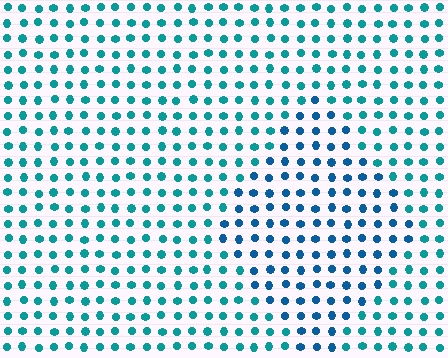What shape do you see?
I see a diamond.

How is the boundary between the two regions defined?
The boundary is defined purely by a slight shift in hue (about 26 degrees). Spacing, size, and orientation are identical on both sides.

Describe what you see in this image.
The image is filled with small teal elements in a uniform arrangement. A diamond-shaped region is visible where the elements are tinted to a slightly different hue, forming a subtle color boundary.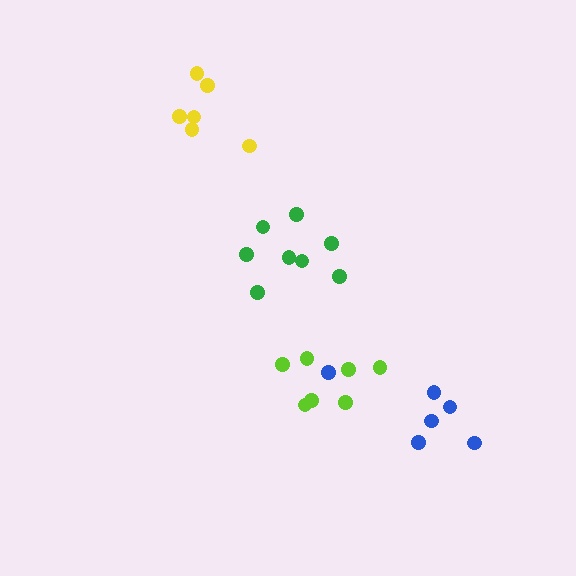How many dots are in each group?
Group 1: 6 dots, Group 2: 6 dots, Group 3: 7 dots, Group 4: 8 dots (27 total).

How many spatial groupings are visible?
There are 4 spatial groupings.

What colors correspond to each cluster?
The clusters are colored: blue, yellow, lime, green.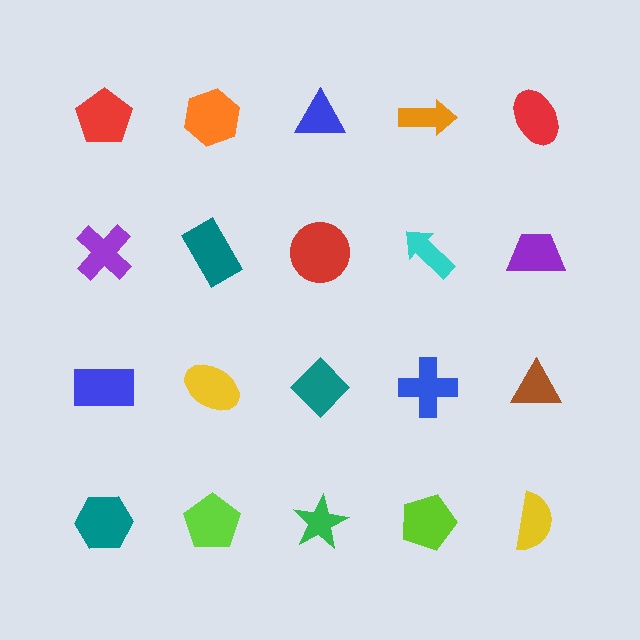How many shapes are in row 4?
5 shapes.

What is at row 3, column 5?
A brown triangle.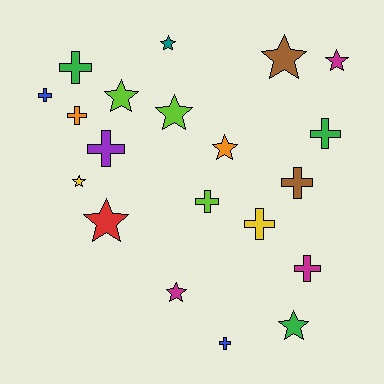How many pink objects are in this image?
There are no pink objects.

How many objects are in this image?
There are 20 objects.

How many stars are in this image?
There are 10 stars.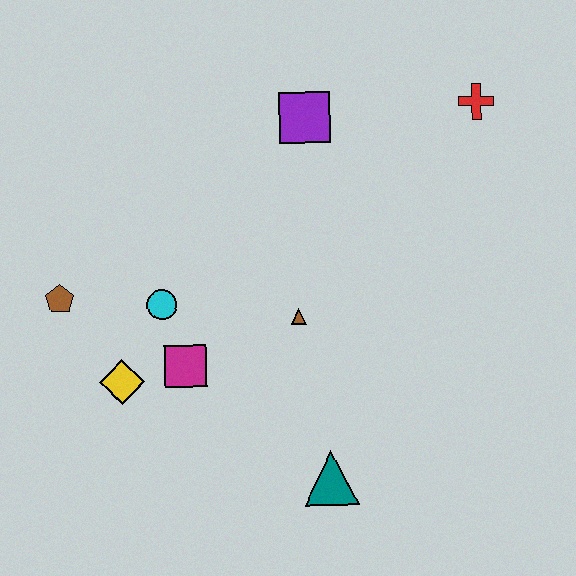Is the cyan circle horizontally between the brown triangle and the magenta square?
No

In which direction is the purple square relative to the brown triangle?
The purple square is above the brown triangle.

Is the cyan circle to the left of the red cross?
Yes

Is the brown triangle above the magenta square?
Yes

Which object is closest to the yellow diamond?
The magenta square is closest to the yellow diamond.